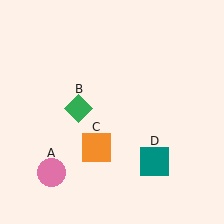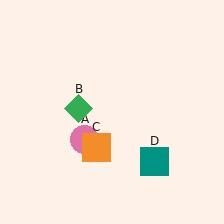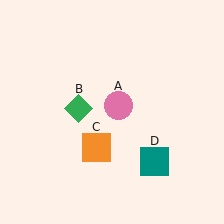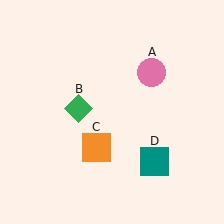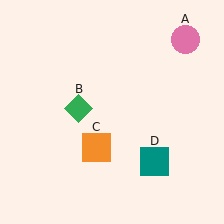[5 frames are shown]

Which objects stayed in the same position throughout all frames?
Green diamond (object B) and orange square (object C) and teal square (object D) remained stationary.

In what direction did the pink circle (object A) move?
The pink circle (object A) moved up and to the right.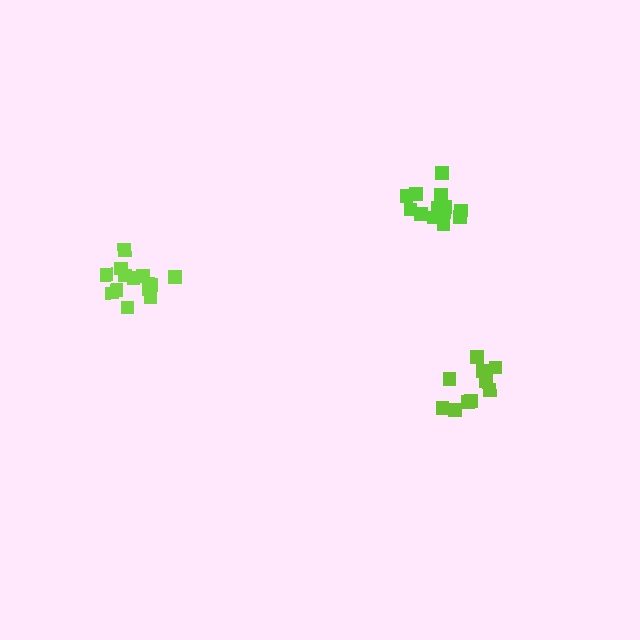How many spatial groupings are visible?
There are 3 spatial groupings.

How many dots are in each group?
Group 1: 13 dots, Group 2: 14 dots, Group 3: 10 dots (37 total).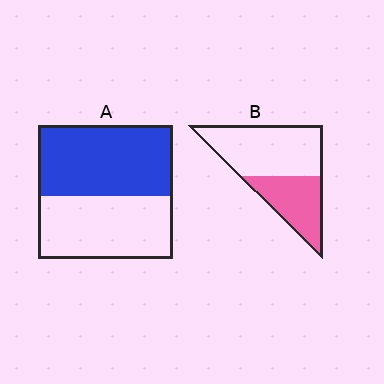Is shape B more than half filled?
No.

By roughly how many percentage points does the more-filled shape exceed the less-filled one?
By roughly 15 percentage points (A over B).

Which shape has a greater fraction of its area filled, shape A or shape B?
Shape A.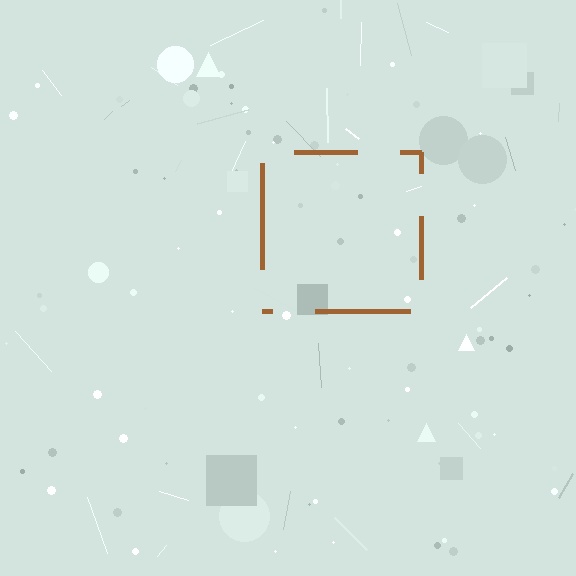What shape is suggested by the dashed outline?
The dashed outline suggests a square.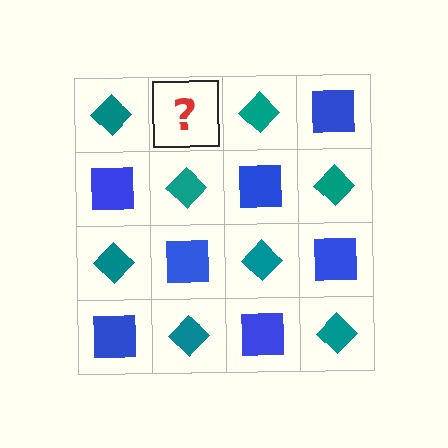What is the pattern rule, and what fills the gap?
The rule is that it alternates teal diamond and blue square in a checkerboard pattern. The gap should be filled with a blue square.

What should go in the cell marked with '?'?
The missing cell should contain a blue square.